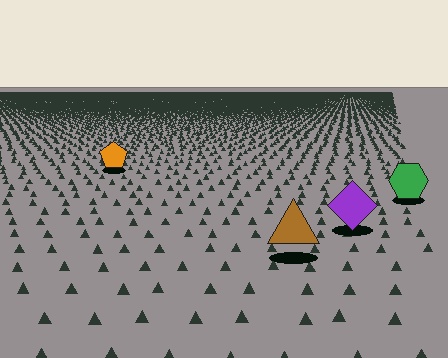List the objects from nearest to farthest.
From nearest to farthest: the brown triangle, the purple diamond, the green hexagon, the orange pentagon.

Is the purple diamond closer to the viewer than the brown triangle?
No. The brown triangle is closer — you can tell from the texture gradient: the ground texture is coarser near it.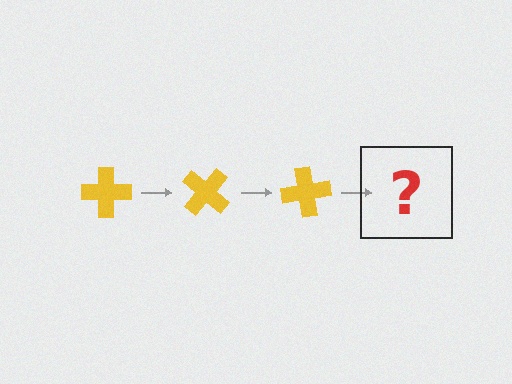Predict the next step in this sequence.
The next step is a yellow cross rotated 120 degrees.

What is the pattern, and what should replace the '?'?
The pattern is that the cross rotates 40 degrees each step. The '?' should be a yellow cross rotated 120 degrees.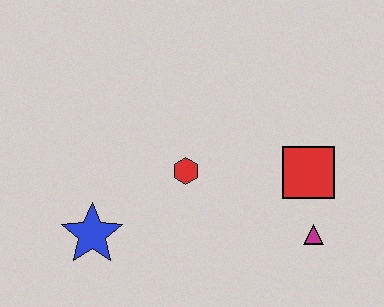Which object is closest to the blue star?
The red hexagon is closest to the blue star.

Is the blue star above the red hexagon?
No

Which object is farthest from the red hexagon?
The magenta triangle is farthest from the red hexagon.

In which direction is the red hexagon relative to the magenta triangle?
The red hexagon is to the left of the magenta triangle.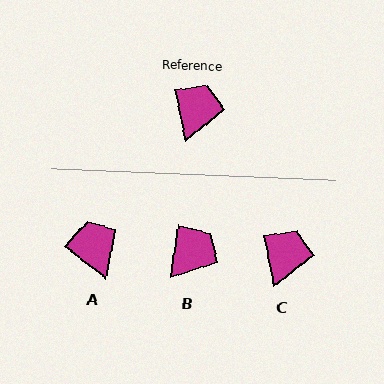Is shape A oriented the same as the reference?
No, it is off by about 40 degrees.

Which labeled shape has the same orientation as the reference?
C.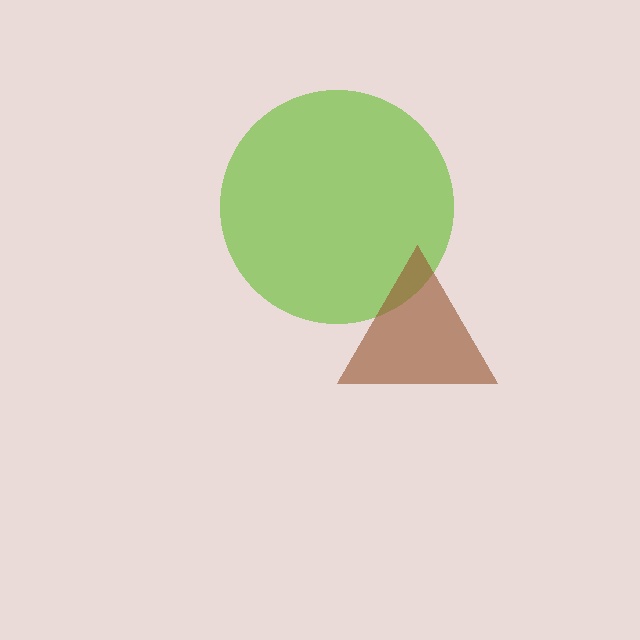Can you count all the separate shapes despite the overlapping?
Yes, there are 2 separate shapes.